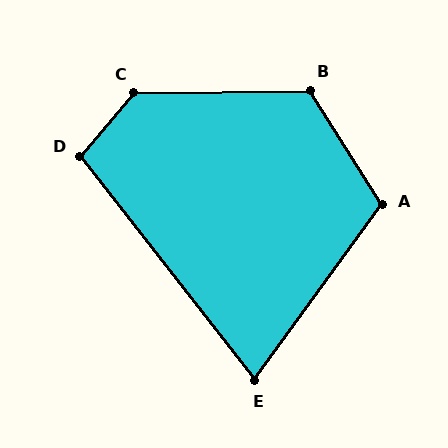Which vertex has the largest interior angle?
C, at approximately 131 degrees.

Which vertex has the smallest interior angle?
E, at approximately 74 degrees.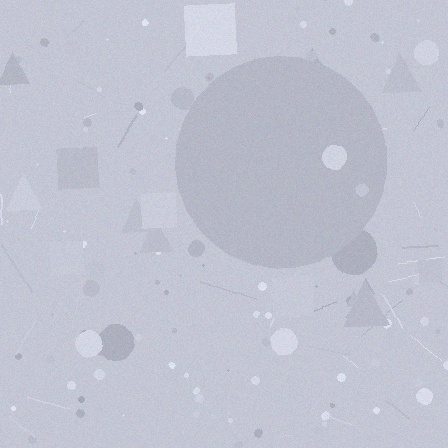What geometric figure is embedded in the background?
A circle is embedded in the background.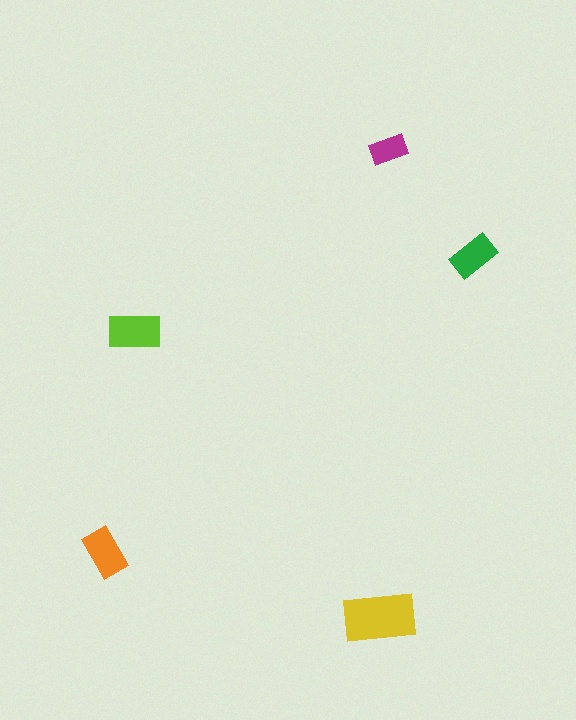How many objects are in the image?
There are 5 objects in the image.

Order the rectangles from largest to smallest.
the yellow one, the lime one, the orange one, the green one, the magenta one.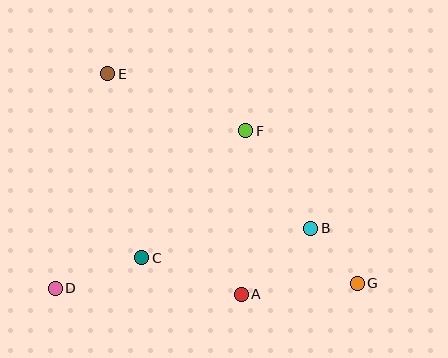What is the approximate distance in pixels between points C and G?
The distance between C and G is approximately 217 pixels.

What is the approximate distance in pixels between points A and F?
The distance between A and F is approximately 163 pixels.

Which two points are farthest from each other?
Points E and G are farthest from each other.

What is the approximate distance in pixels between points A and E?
The distance between A and E is approximately 258 pixels.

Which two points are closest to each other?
Points B and G are closest to each other.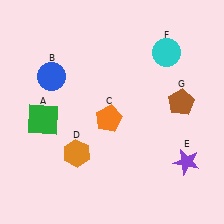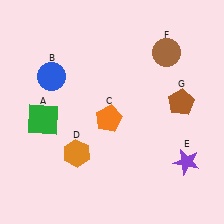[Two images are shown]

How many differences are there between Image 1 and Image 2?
There is 1 difference between the two images.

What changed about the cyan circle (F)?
In Image 1, F is cyan. In Image 2, it changed to brown.